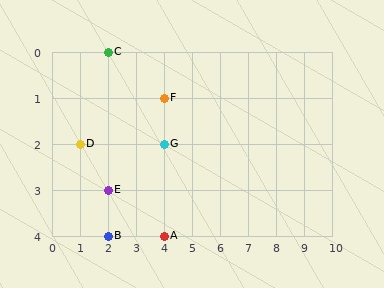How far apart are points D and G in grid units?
Points D and G are 3 columns apart.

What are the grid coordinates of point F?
Point F is at grid coordinates (4, 1).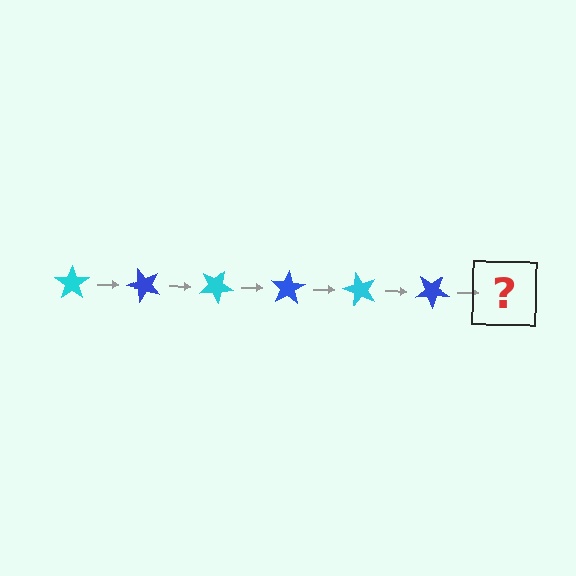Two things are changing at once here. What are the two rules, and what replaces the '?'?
The two rules are that it rotates 50 degrees each step and the color cycles through cyan and blue. The '?' should be a cyan star, rotated 300 degrees from the start.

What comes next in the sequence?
The next element should be a cyan star, rotated 300 degrees from the start.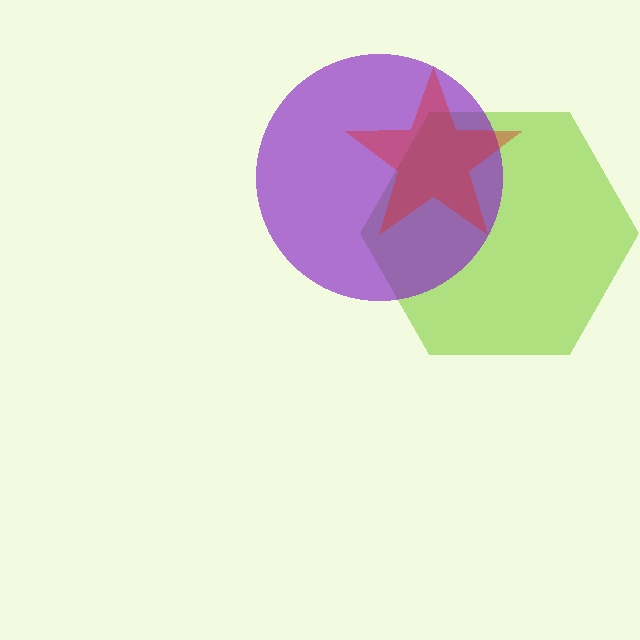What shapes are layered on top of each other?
The layered shapes are: a lime hexagon, a purple circle, a red star.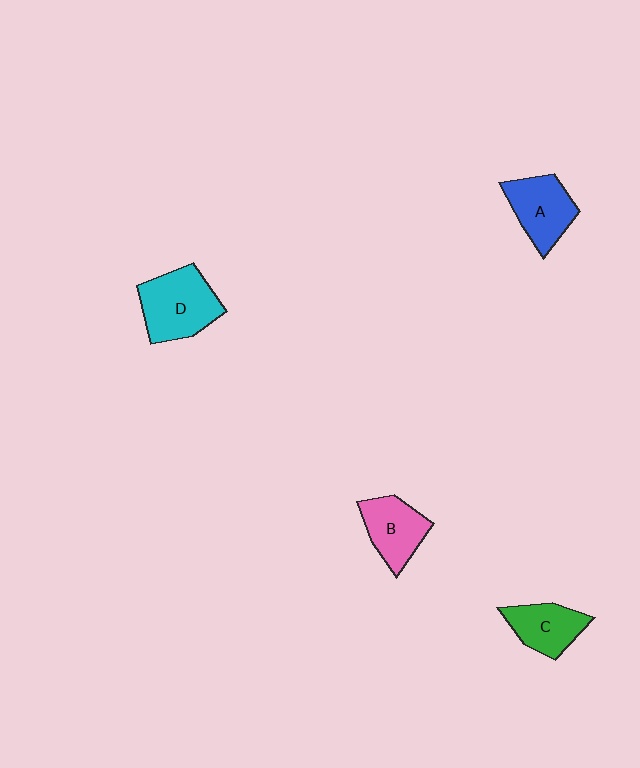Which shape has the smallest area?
Shape C (green).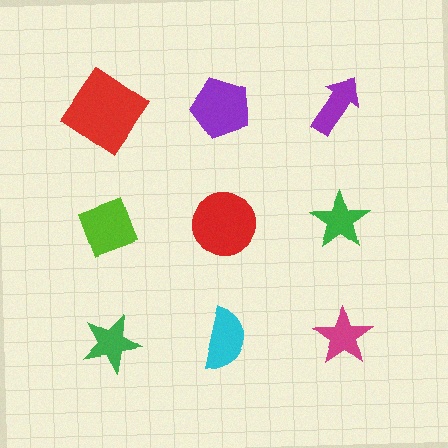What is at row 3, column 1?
A green star.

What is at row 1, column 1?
A red diamond.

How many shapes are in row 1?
3 shapes.